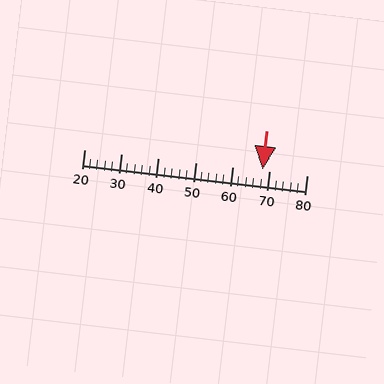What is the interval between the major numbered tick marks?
The major tick marks are spaced 10 units apart.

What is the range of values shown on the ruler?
The ruler shows values from 20 to 80.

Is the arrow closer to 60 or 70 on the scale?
The arrow is closer to 70.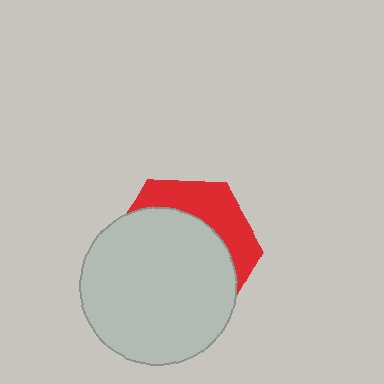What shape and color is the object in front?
The object in front is a light gray circle.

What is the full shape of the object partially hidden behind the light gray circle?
The partially hidden object is a red hexagon.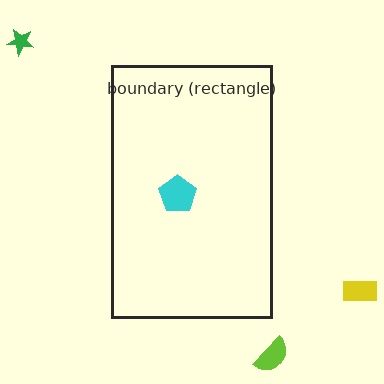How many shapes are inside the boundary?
1 inside, 3 outside.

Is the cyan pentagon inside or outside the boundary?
Inside.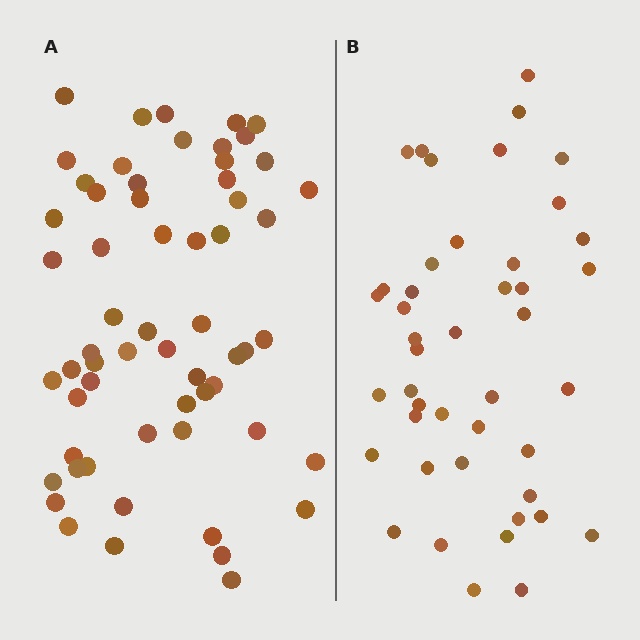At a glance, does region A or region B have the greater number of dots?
Region A (the left region) has more dots.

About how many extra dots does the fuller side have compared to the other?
Region A has approximately 15 more dots than region B.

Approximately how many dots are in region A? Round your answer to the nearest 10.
About 60 dots.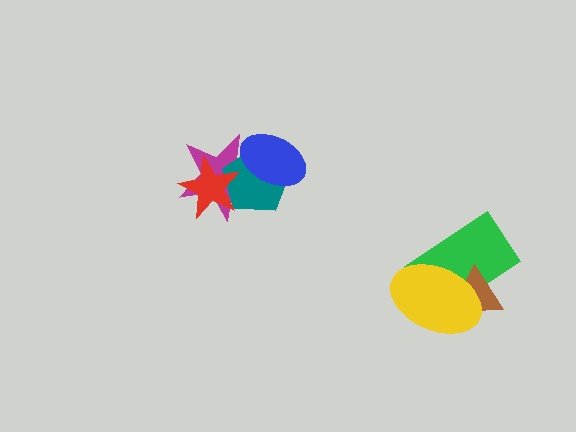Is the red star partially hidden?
No, no other shape covers it.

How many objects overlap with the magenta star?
3 objects overlap with the magenta star.